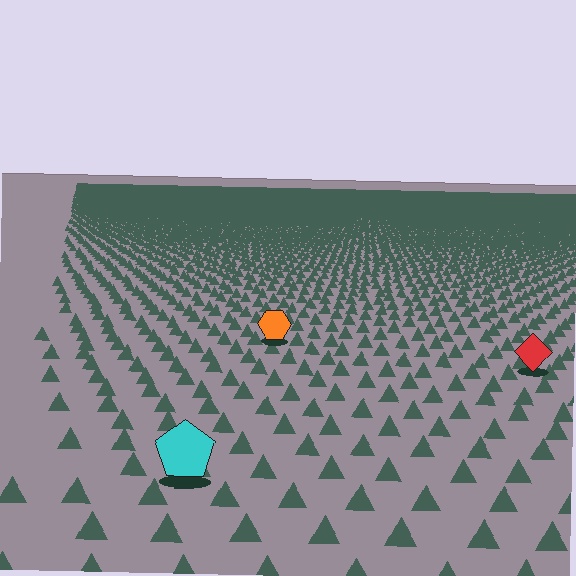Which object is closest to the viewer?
The cyan pentagon is closest. The texture marks near it are larger and more spread out.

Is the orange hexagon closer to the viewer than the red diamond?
No. The red diamond is closer — you can tell from the texture gradient: the ground texture is coarser near it.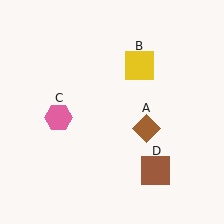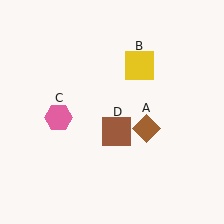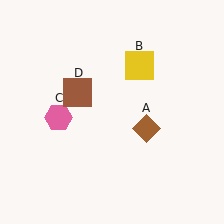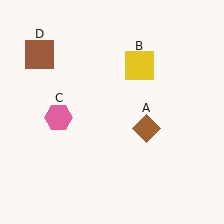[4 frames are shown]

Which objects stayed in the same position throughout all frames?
Brown diamond (object A) and yellow square (object B) and pink hexagon (object C) remained stationary.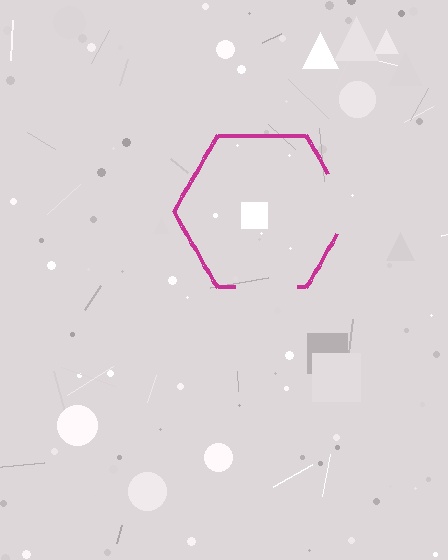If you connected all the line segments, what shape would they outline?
They would outline a hexagon.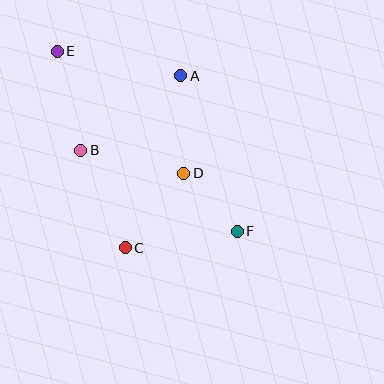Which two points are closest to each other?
Points D and F are closest to each other.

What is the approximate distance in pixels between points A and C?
The distance between A and C is approximately 181 pixels.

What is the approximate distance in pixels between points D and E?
The distance between D and E is approximately 176 pixels.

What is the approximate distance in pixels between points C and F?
The distance between C and F is approximately 113 pixels.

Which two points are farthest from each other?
Points E and F are farthest from each other.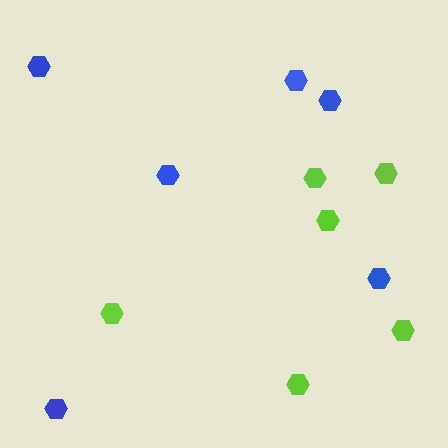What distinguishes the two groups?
There are 2 groups: one group of blue hexagons (6) and one group of lime hexagons (6).